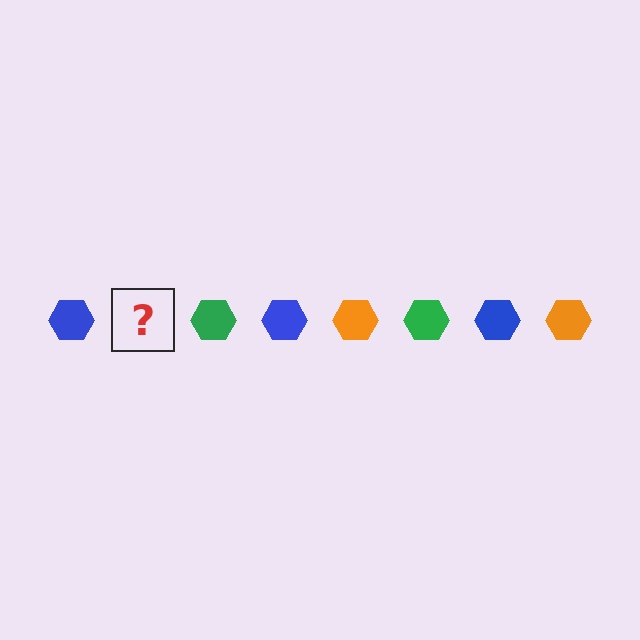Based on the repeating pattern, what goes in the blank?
The blank should be an orange hexagon.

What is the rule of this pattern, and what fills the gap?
The rule is that the pattern cycles through blue, orange, green hexagons. The gap should be filled with an orange hexagon.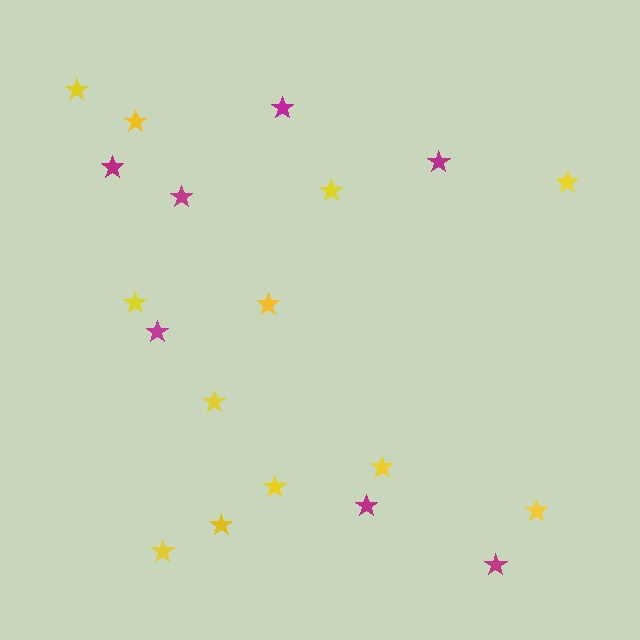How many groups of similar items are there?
There are 2 groups: one group of magenta stars (7) and one group of yellow stars (12).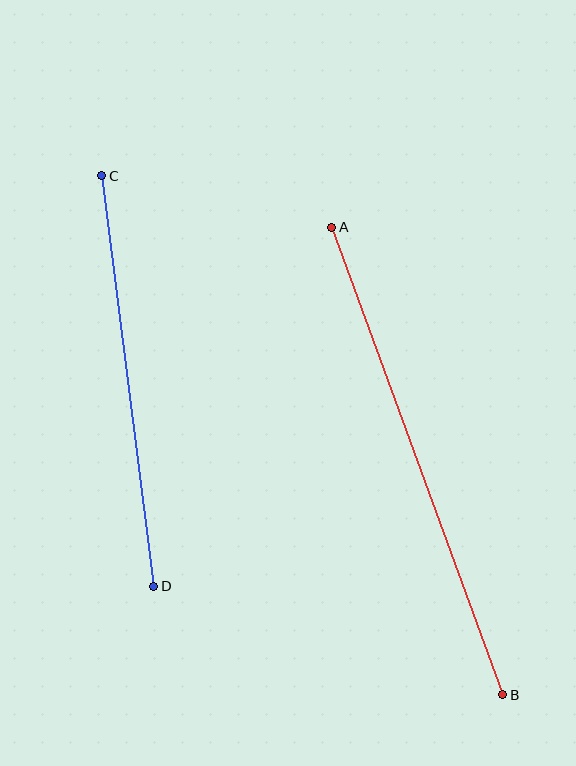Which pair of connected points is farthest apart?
Points A and B are farthest apart.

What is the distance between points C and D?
The distance is approximately 414 pixels.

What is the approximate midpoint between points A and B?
The midpoint is at approximately (417, 461) pixels.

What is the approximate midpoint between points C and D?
The midpoint is at approximately (128, 381) pixels.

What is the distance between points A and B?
The distance is approximately 498 pixels.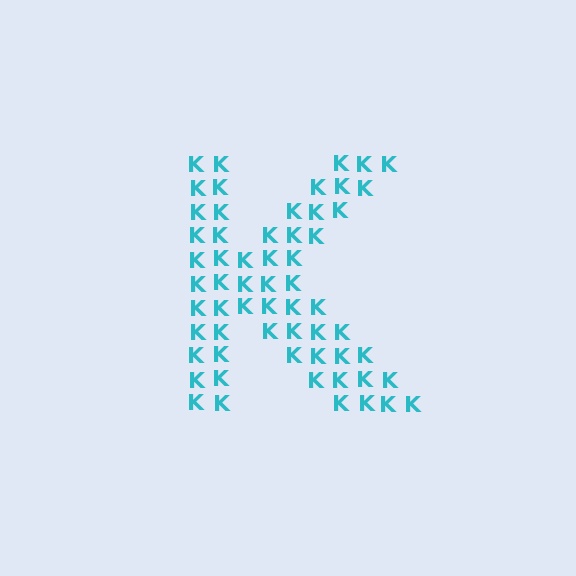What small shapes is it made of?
It is made of small letter K's.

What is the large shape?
The large shape is the letter K.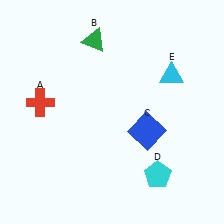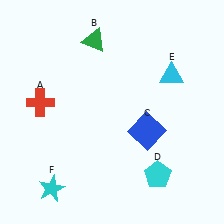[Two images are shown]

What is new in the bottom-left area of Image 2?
A cyan star (F) was added in the bottom-left area of Image 2.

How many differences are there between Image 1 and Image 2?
There is 1 difference between the two images.